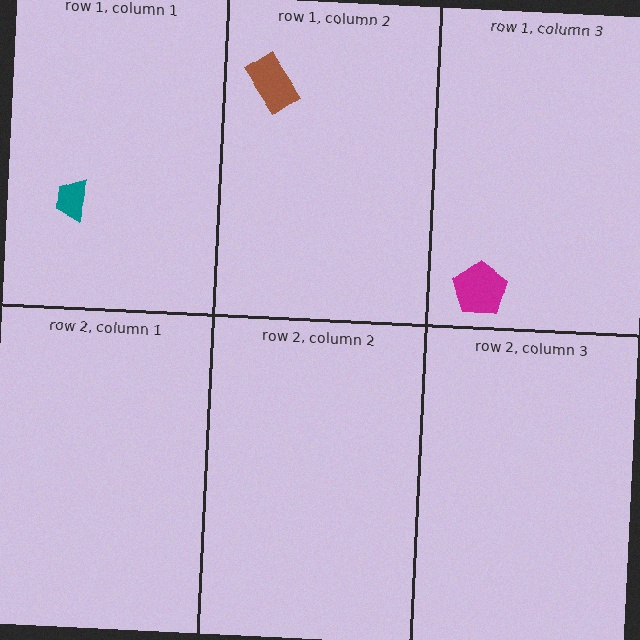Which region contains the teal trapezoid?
The row 1, column 1 region.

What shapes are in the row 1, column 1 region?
The teal trapezoid.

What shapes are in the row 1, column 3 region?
The magenta pentagon.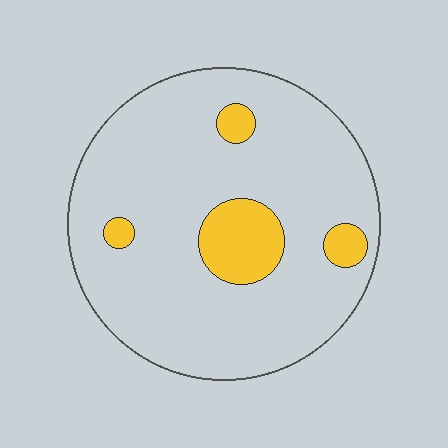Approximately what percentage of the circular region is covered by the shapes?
Approximately 10%.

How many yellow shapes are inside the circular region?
4.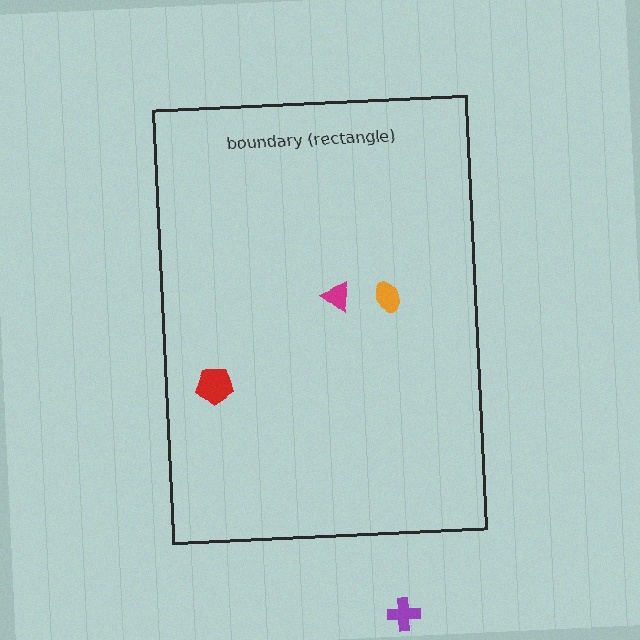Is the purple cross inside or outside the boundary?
Outside.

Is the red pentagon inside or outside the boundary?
Inside.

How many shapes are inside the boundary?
3 inside, 1 outside.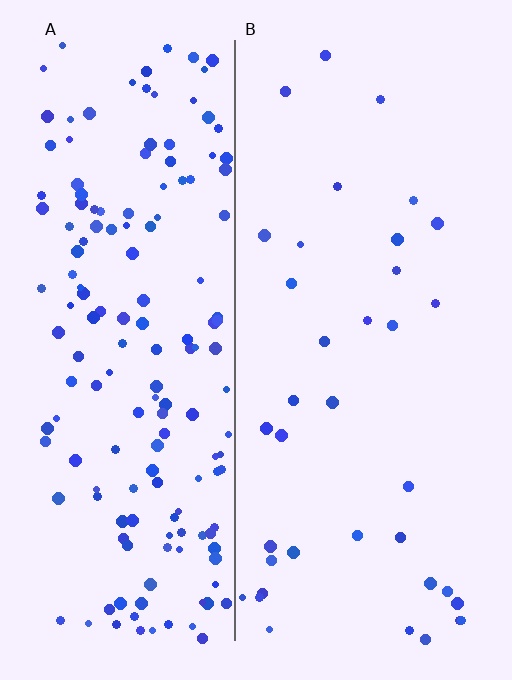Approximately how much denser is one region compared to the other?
Approximately 4.4× — region A over region B.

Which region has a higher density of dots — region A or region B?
A (the left).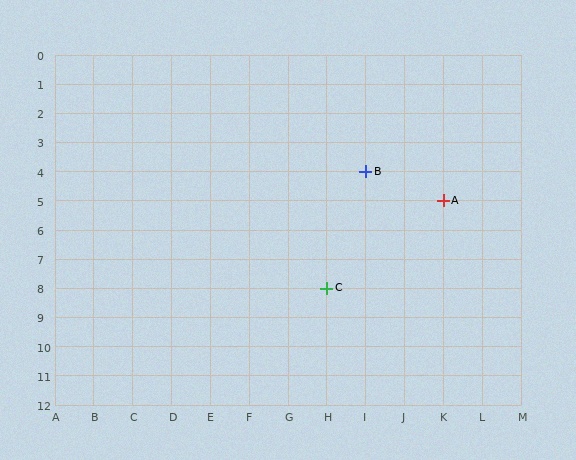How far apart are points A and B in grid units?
Points A and B are 2 columns and 1 row apart (about 2.2 grid units diagonally).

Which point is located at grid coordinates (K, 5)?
Point A is at (K, 5).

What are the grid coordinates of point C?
Point C is at grid coordinates (H, 8).